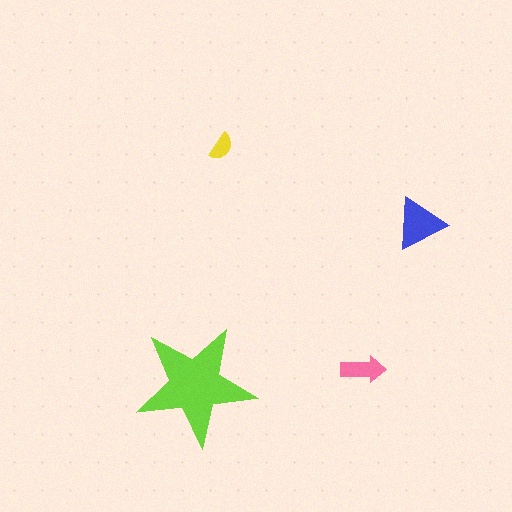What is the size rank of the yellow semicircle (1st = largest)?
4th.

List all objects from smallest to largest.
The yellow semicircle, the pink arrow, the blue triangle, the lime star.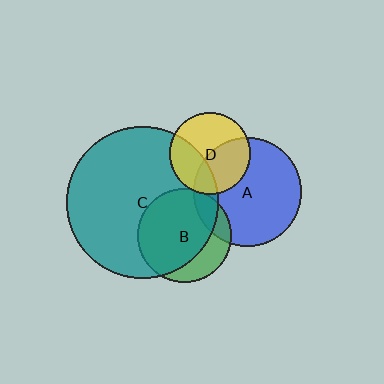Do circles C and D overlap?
Yes.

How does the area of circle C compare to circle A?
Approximately 2.0 times.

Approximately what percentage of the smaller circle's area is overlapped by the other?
Approximately 35%.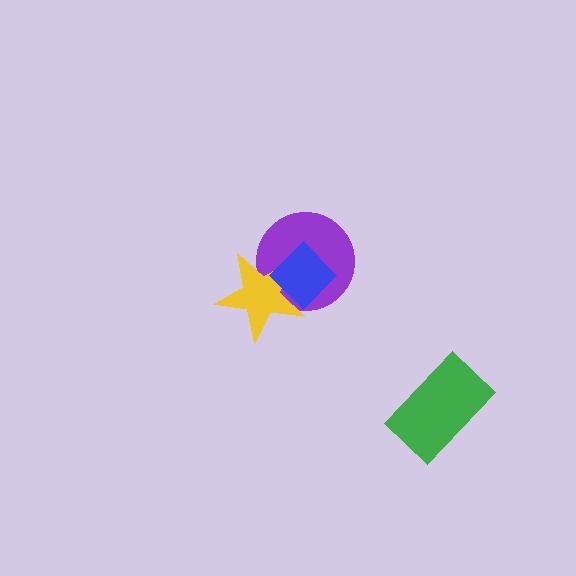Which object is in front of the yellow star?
The blue diamond is in front of the yellow star.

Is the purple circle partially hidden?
Yes, it is partially covered by another shape.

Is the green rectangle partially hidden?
No, no other shape covers it.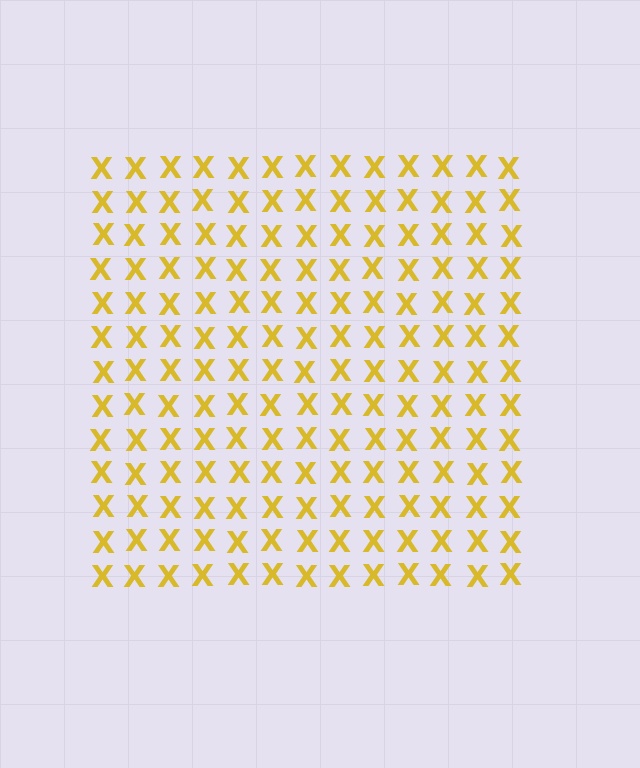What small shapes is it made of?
It is made of small letter X's.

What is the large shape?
The large shape is a square.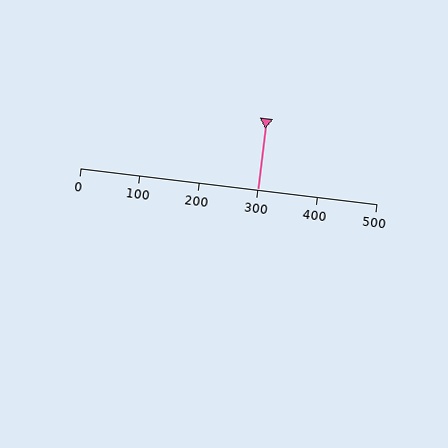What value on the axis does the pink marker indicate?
The marker indicates approximately 300.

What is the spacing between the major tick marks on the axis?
The major ticks are spaced 100 apart.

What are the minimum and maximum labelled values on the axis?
The axis runs from 0 to 500.